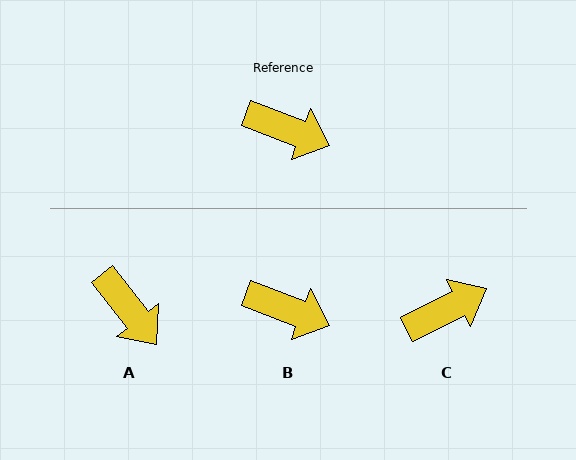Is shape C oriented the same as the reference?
No, it is off by about 48 degrees.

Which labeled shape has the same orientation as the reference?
B.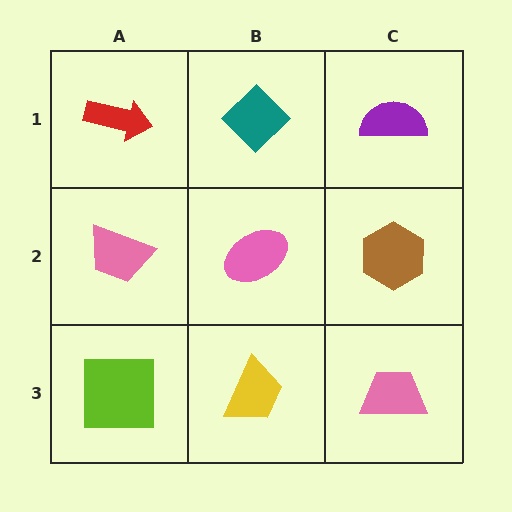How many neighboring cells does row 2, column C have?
3.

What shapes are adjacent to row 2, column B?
A teal diamond (row 1, column B), a yellow trapezoid (row 3, column B), a pink trapezoid (row 2, column A), a brown hexagon (row 2, column C).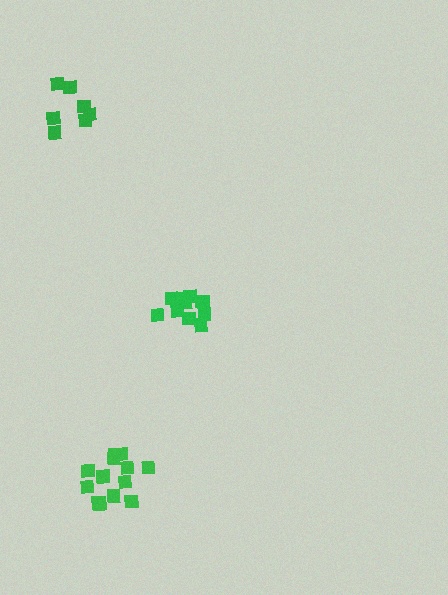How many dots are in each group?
Group 1: 7 dots, Group 2: 11 dots, Group 3: 13 dots (31 total).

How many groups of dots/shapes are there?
There are 3 groups.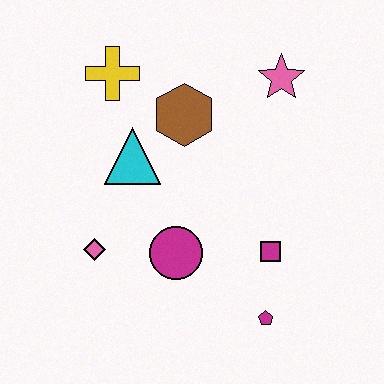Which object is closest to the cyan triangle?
The brown hexagon is closest to the cyan triangle.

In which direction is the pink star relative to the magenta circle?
The pink star is above the magenta circle.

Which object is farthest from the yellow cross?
The magenta pentagon is farthest from the yellow cross.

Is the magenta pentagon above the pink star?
No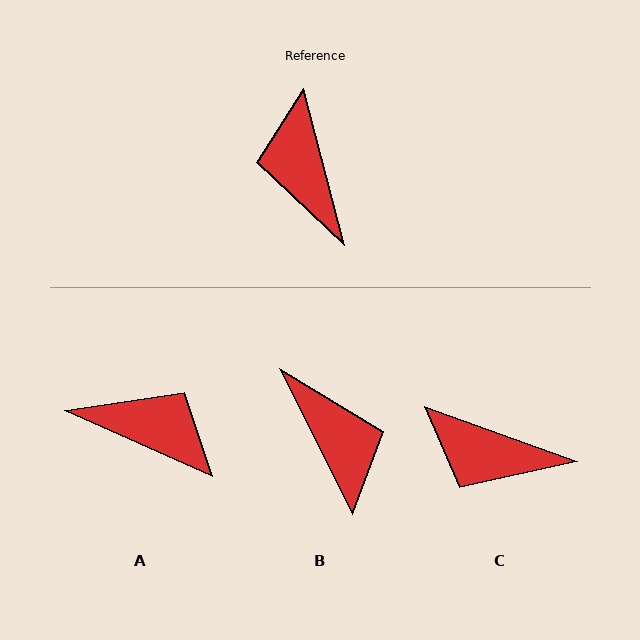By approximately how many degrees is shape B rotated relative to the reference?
Approximately 168 degrees clockwise.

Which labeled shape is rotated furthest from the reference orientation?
B, about 168 degrees away.